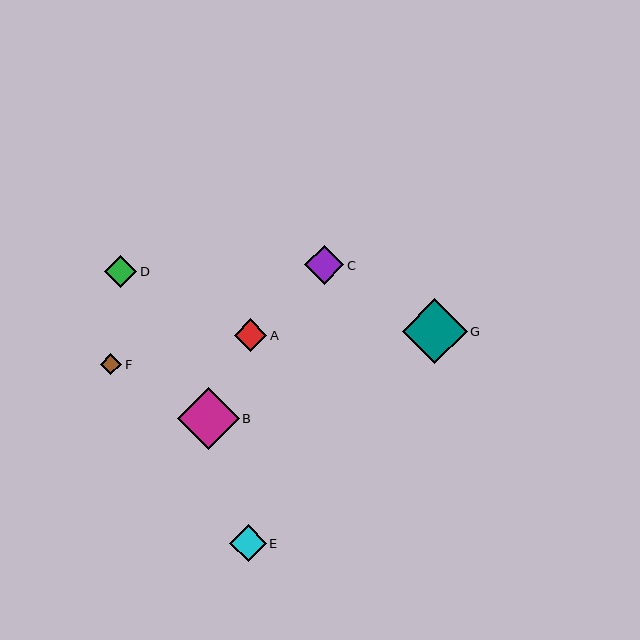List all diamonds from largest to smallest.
From largest to smallest: G, B, C, E, A, D, F.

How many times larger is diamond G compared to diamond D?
Diamond G is approximately 2.0 times the size of diamond D.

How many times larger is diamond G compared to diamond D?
Diamond G is approximately 2.0 times the size of diamond D.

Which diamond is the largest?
Diamond G is the largest with a size of approximately 65 pixels.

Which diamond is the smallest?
Diamond F is the smallest with a size of approximately 21 pixels.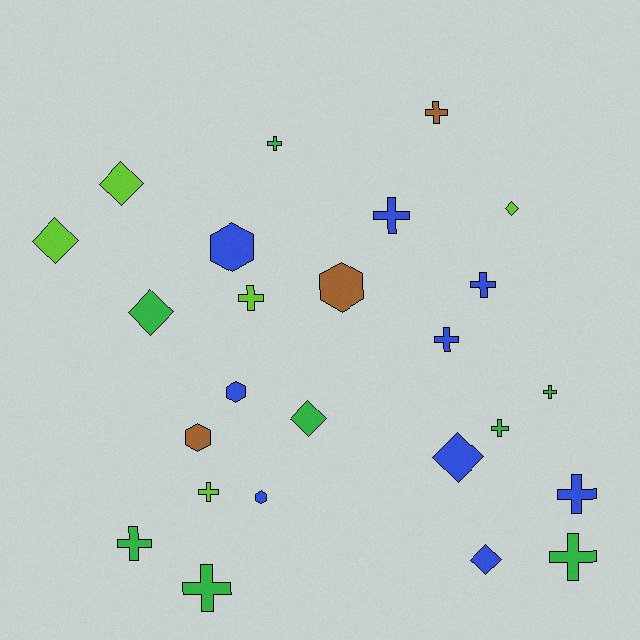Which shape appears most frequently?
Cross, with 13 objects.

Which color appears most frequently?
Blue, with 9 objects.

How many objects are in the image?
There are 25 objects.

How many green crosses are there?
There are 6 green crosses.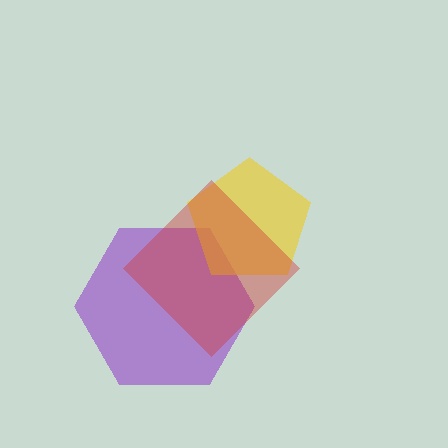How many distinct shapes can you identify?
There are 3 distinct shapes: a purple hexagon, a yellow pentagon, a red diamond.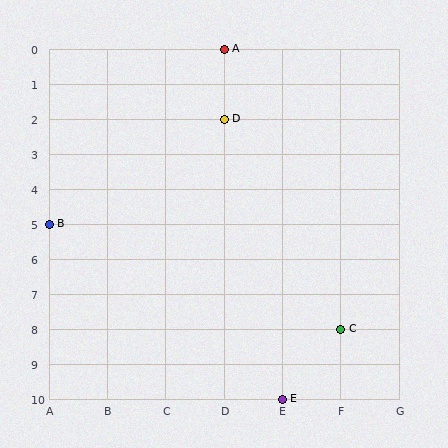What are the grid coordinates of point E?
Point E is at grid coordinates (E, 10).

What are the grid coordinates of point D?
Point D is at grid coordinates (D, 2).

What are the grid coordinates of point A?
Point A is at grid coordinates (D, 0).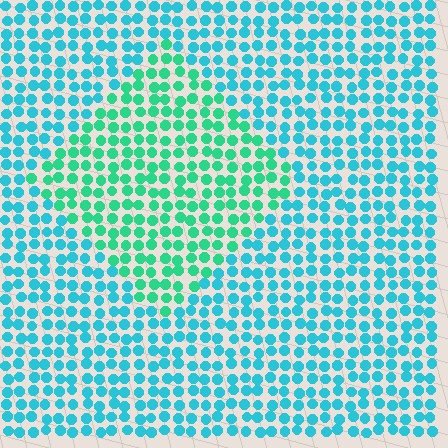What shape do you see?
I see a diamond.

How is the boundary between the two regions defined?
The boundary is defined purely by a slight shift in hue (about 34 degrees). Spacing, size, and orientation are identical on both sides.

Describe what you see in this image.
The image is filled with small cyan elements in a uniform arrangement. A diamond-shaped region is visible where the elements are tinted to a slightly different hue, forming a subtle color boundary.